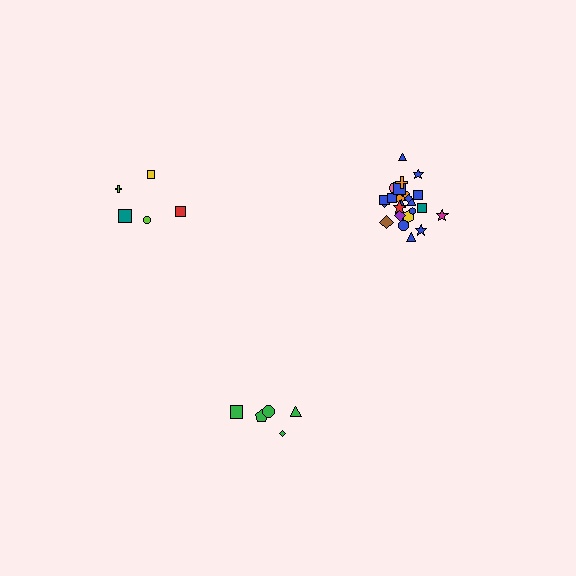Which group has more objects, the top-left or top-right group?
The top-right group.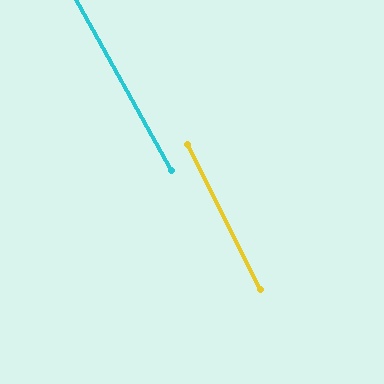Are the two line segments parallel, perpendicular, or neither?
Parallel — their directions differ by only 1.9°.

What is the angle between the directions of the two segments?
Approximately 2 degrees.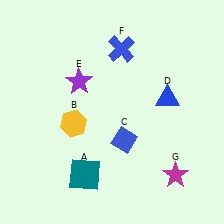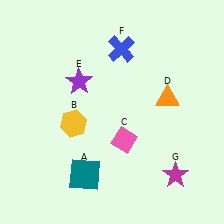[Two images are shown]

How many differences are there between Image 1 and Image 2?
There are 2 differences between the two images.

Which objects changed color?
C changed from blue to pink. D changed from blue to orange.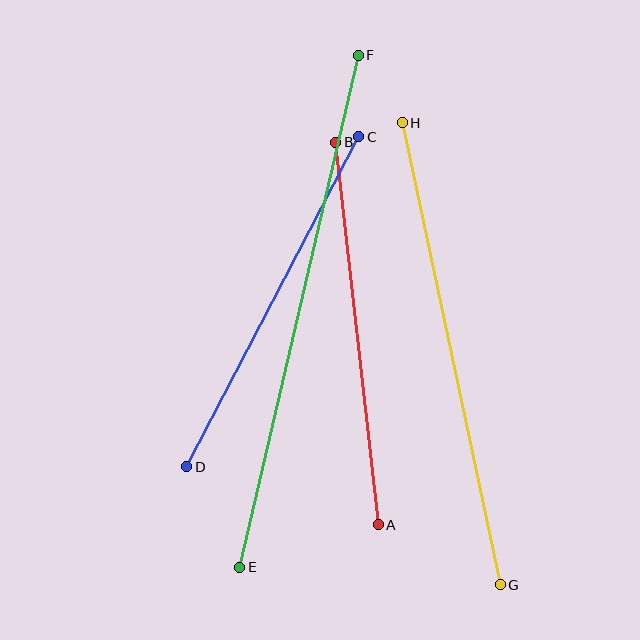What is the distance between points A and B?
The distance is approximately 385 pixels.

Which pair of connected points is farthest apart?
Points E and F are farthest apart.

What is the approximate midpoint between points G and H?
The midpoint is at approximately (451, 354) pixels.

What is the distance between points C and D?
The distance is approximately 372 pixels.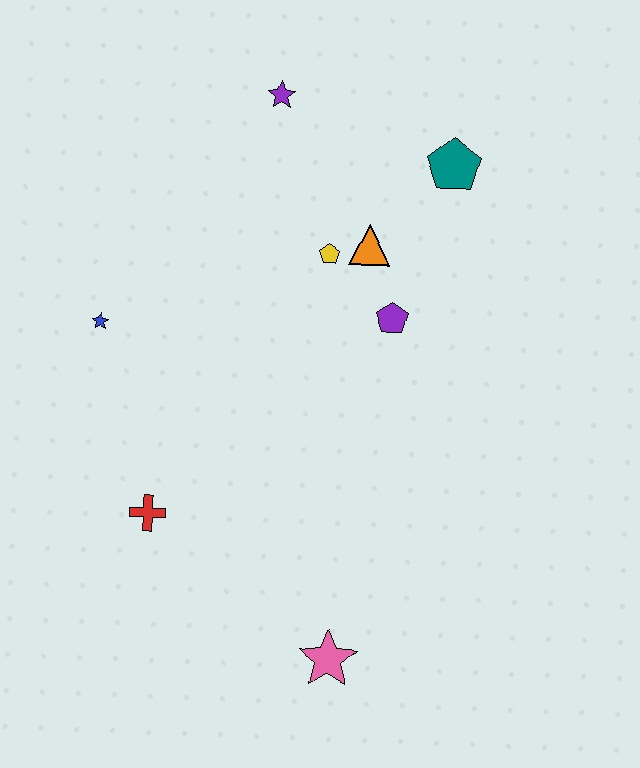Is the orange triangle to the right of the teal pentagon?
No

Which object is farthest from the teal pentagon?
The pink star is farthest from the teal pentagon.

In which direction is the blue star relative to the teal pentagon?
The blue star is to the left of the teal pentagon.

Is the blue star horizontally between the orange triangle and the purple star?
No